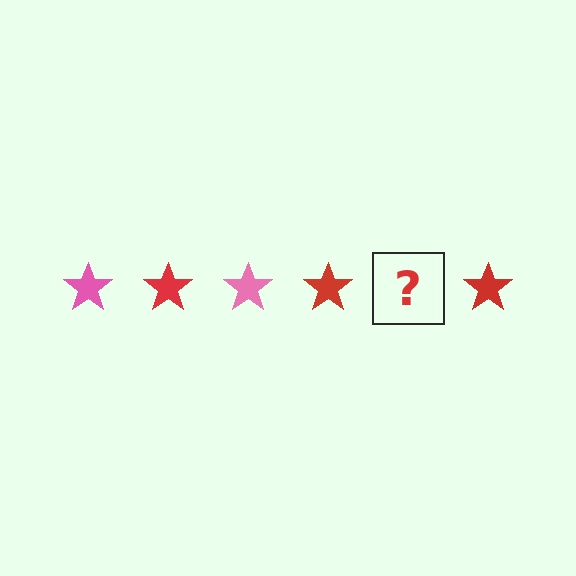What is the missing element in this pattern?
The missing element is a pink star.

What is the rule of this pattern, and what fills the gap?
The rule is that the pattern cycles through pink, red stars. The gap should be filled with a pink star.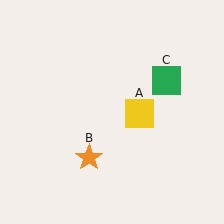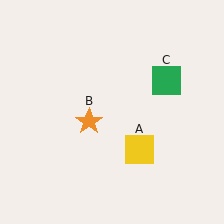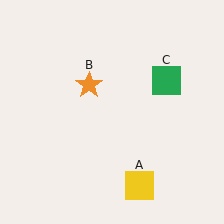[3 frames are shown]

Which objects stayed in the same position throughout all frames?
Green square (object C) remained stationary.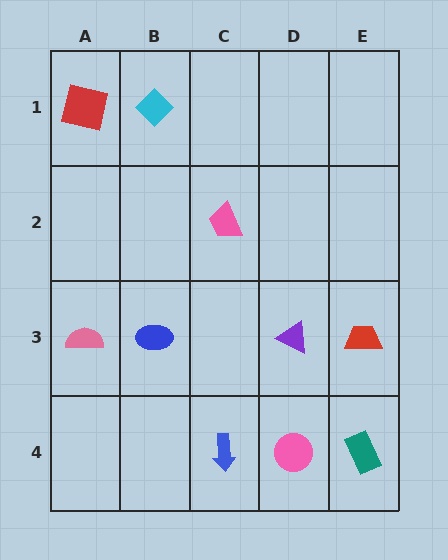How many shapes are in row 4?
3 shapes.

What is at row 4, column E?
A teal rectangle.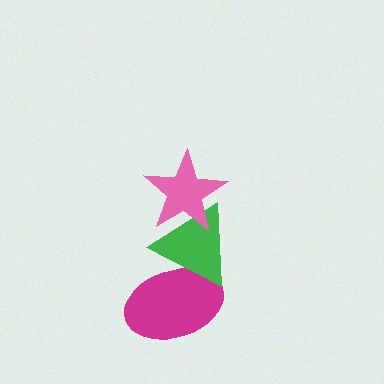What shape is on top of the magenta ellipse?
The green triangle is on top of the magenta ellipse.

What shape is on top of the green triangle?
The pink star is on top of the green triangle.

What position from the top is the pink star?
The pink star is 1st from the top.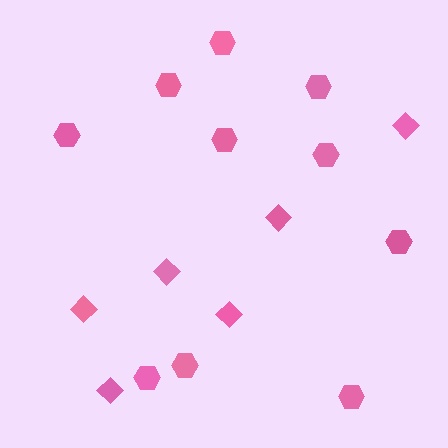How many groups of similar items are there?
There are 2 groups: one group of diamonds (6) and one group of hexagons (10).